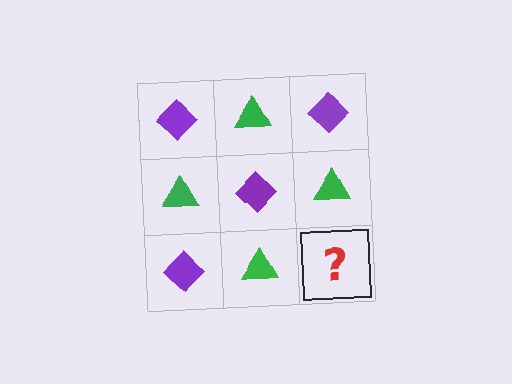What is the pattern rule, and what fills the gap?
The rule is that it alternates purple diamond and green triangle in a checkerboard pattern. The gap should be filled with a purple diamond.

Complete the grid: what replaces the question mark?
The question mark should be replaced with a purple diamond.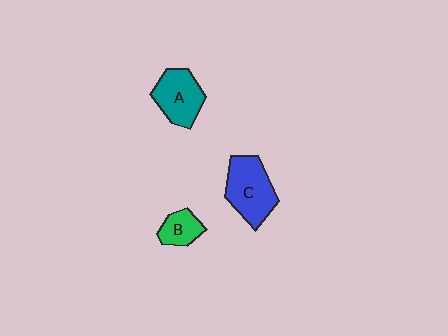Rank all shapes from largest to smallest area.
From largest to smallest: C (blue), A (teal), B (green).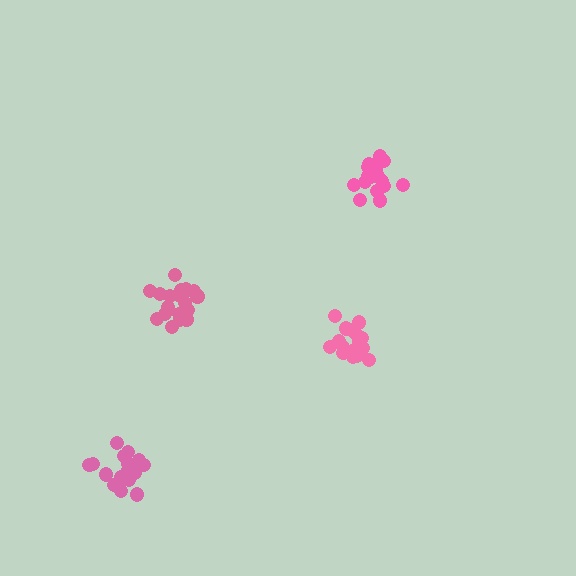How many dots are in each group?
Group 1: 21 dots, Group 2: 20 dots, Group 3: 18 dots, Group 4: 20 dots (79 total).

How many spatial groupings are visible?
There are 4 spatial groupings.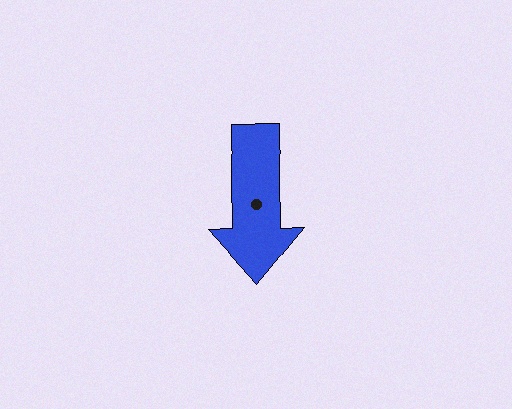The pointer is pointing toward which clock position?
Roughly 6 o'clock.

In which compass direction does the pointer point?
South.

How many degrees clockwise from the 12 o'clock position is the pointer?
Approximately 179 degrees.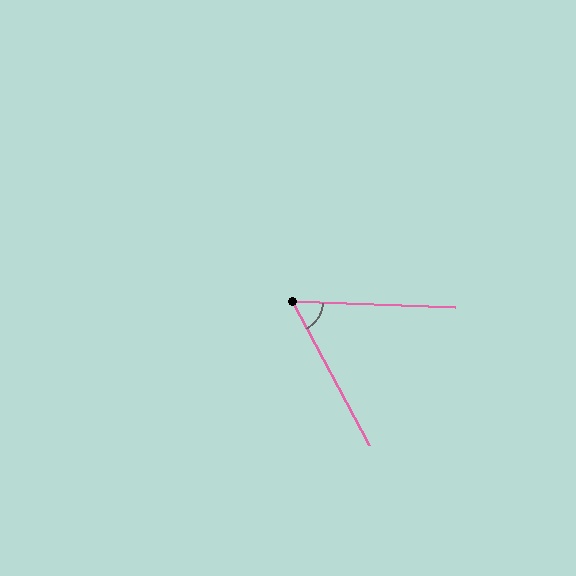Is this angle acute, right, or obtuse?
It is acute.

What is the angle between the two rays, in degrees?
Approximately 59 degrees.